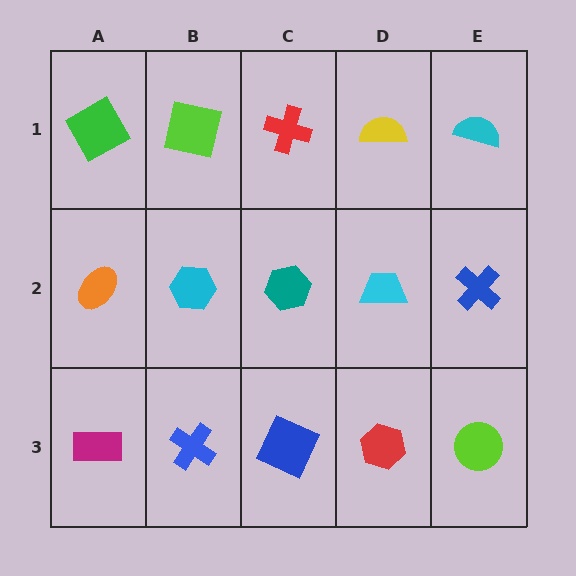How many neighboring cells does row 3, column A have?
2.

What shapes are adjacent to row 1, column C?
A teal hexagon (row 2, column C), a lime square (row 1, column B), a yellow semicircle (row 1, column D).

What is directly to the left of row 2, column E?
A cyan trapezoid.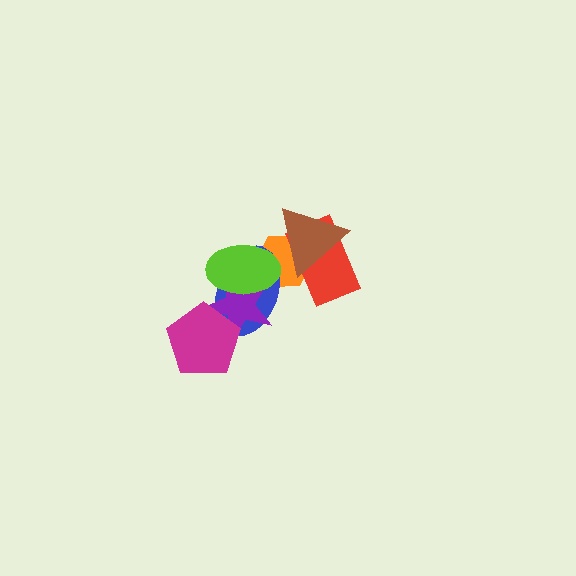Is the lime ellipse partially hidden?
No, no other shape covers it.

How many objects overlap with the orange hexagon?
4 objects overlap with the orange hexagon.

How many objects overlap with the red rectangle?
2 objects overlap with the red rectangle.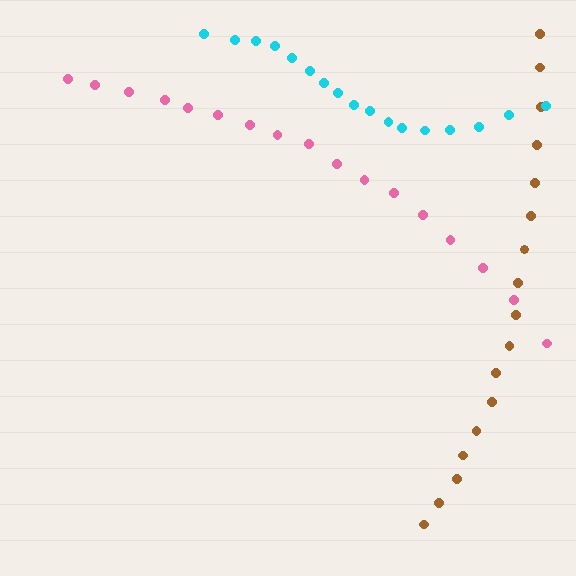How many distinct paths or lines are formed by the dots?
There are 3 distinct paths.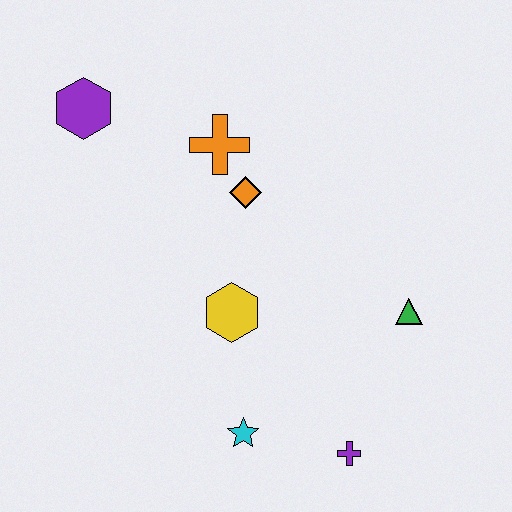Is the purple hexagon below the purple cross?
No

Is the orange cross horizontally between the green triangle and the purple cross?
No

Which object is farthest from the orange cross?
The purple cross is farthest from the orange cross.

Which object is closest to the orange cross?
The orange diamond is closest to the orange cross.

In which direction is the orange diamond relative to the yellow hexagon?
The orange diamond is above the yellow hexagon.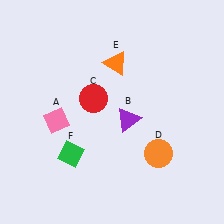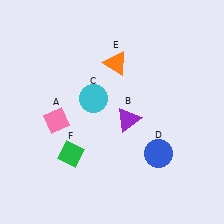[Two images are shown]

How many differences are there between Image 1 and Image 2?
There are 2 differences between the two images.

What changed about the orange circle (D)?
In Image 1, D is orange. In Image 2, it changed to blue.